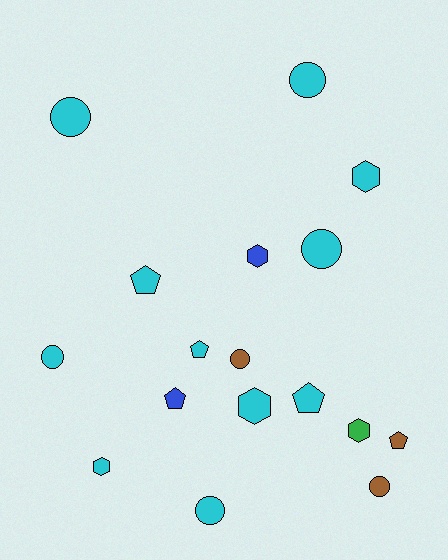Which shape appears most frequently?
Circle, with 7 objects.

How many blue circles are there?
There are no blue circles.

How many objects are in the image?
There are 17 objects.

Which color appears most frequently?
Cyan, with 11 objects.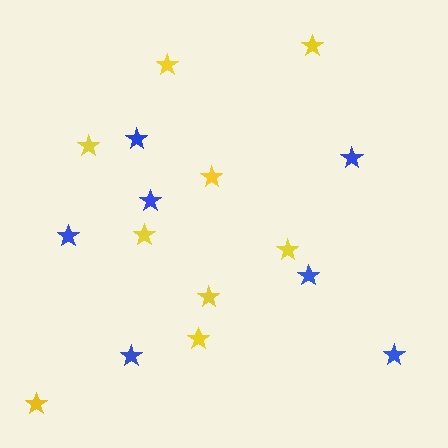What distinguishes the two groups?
There are 2 groups: one group of blue stars (7) and one group of yellow stars (9).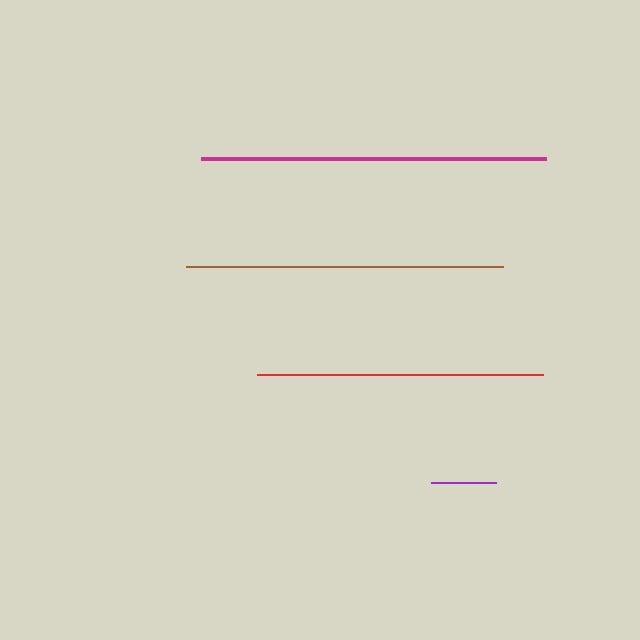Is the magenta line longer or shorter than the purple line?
The magenta line is longer than the purple line.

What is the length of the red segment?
The red segment is approximately 286 pixels long.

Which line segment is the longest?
The magenta line is the longest at approximately 345 pixels.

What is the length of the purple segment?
The purple segment is approximately 65 pixels long.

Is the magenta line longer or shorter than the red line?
The magenta line is longer than the red line.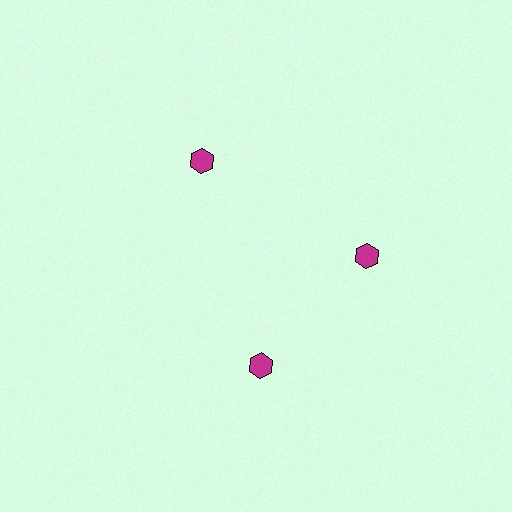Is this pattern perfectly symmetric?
No. The 3 magenta hexagons are arranged in a ring, but one element near the 7 o'clock position is rotated out of alignment along the ring, breaking the 3-fold rotational symmetry.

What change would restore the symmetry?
The symmetry would be restored by rotating it back into even spacing with its neighbors so that all 3 hexagons sit at equal angles and equal distance from the center.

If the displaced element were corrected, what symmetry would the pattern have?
It would have 3-fold rotational symmetry — the pattern would map onto itself every 120 degrees.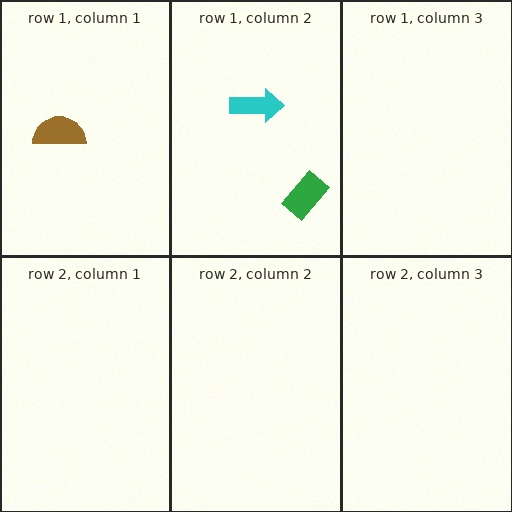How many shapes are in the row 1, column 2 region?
2.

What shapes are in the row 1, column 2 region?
The green rectangle, the cyan arrow.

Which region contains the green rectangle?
The row 1, column 2 region.